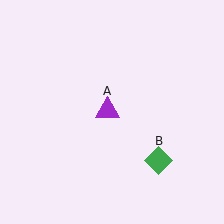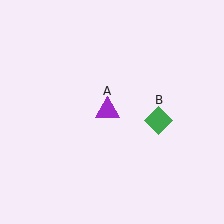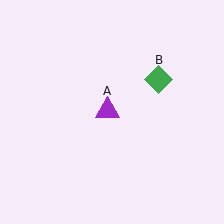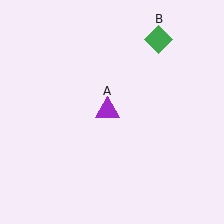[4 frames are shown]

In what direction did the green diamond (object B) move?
The green diamond (object B) moved up.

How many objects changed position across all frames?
1 object changed position: green diamond (object B).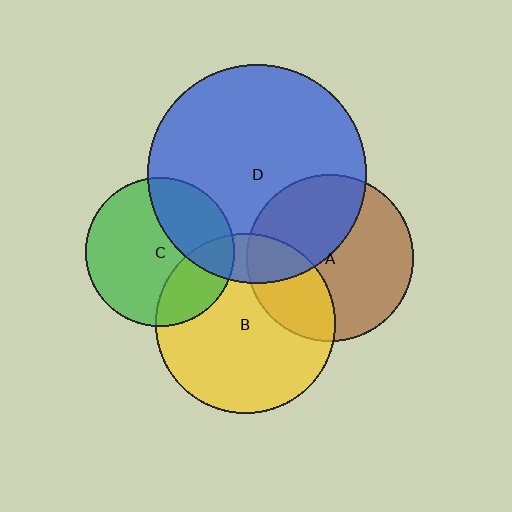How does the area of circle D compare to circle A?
Approximately 1.7 times.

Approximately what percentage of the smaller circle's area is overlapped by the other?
Approximately 40%.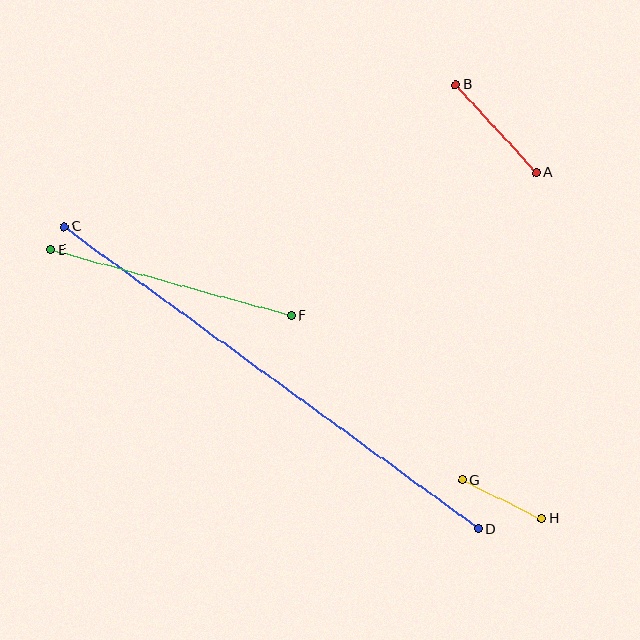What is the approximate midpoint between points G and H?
The midpoint is at approximately (502, 500) pixels.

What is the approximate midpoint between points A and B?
The midpoint is at approximately (496, 129) pixels.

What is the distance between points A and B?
The distance is approximately 119 pixels.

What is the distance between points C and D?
The distance is approximately 513 pixels.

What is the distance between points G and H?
The distance is approximately 88 pixels.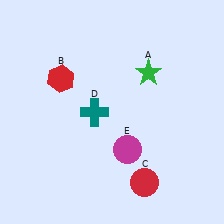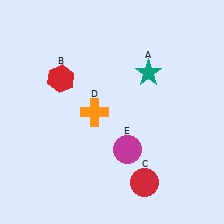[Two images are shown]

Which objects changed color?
A changed from green to teal. D changed from teal to orange.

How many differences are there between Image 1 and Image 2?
There are 2 differences between the two images.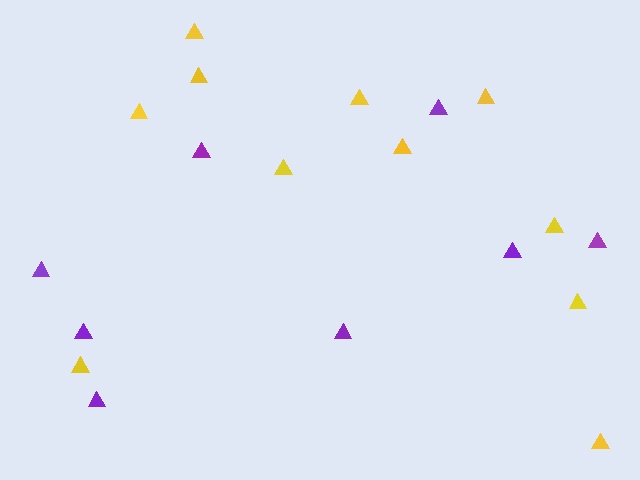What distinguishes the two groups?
There are 2 groups: one group of yellow triangles (11) and one group of purple triangles (8).